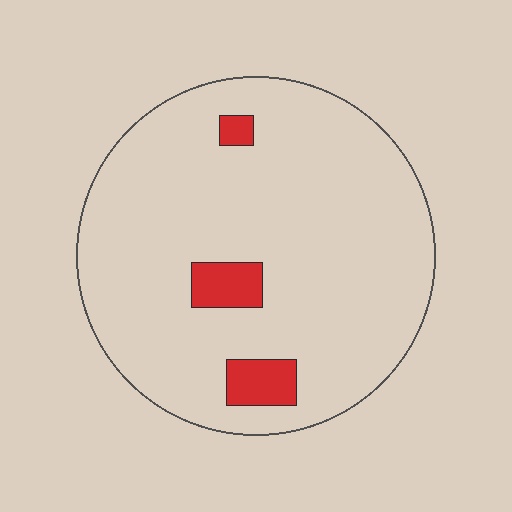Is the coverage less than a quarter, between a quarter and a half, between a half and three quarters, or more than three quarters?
Less than a quarter.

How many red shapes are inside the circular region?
3.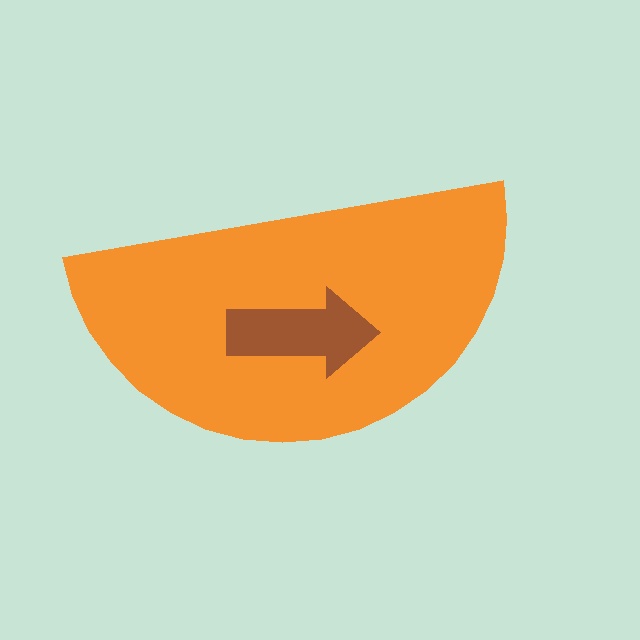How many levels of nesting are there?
2.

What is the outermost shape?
The orange semicircle.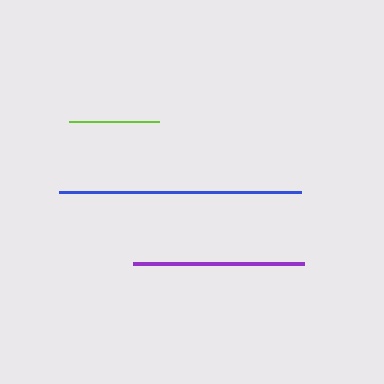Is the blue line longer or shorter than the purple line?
The blue line is longer than the purple line.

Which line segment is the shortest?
The lime line is the shortest at approximately 90 pixels.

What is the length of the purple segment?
The purple segment is approximately 170 pixels long.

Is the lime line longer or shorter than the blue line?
The blue line is longer than the lime line.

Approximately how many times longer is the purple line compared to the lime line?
The purple line is approximately 1.9 times the length of the lime line.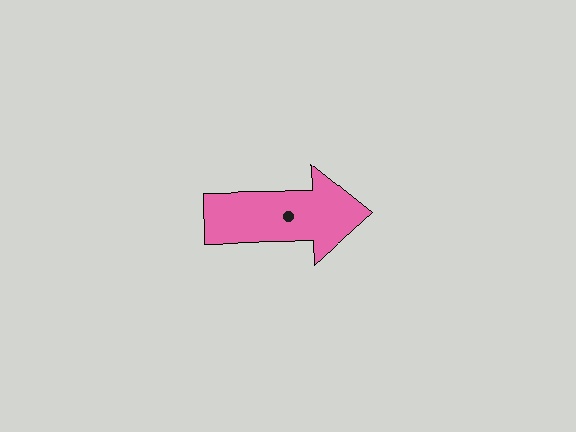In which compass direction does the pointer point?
East.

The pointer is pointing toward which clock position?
Roughly 3 o'clock.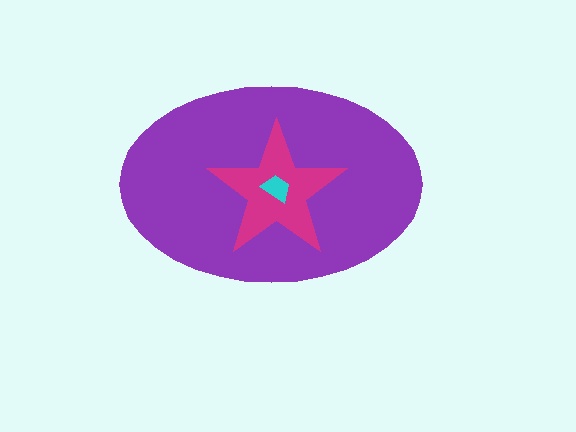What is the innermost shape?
The cyan trapezoid.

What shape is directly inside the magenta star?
The cyan trapezoid.